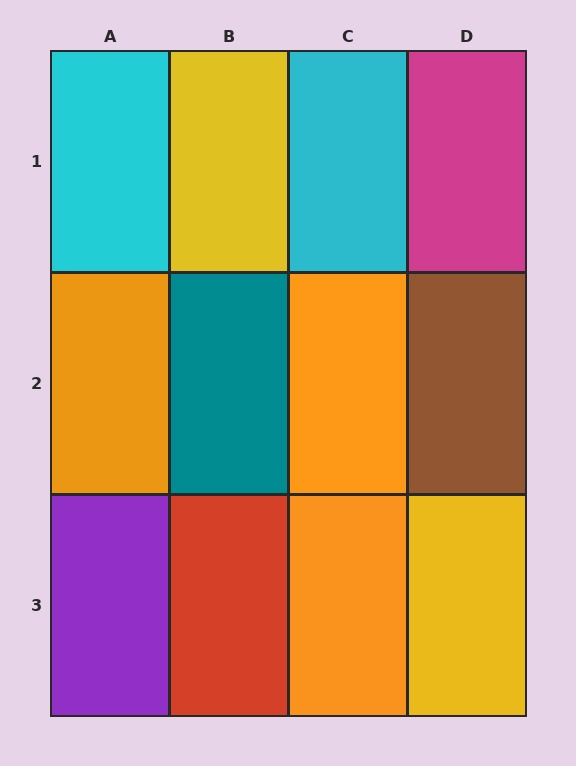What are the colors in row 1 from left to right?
Cyan, yellow, cyan, magenta.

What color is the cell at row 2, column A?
Orange.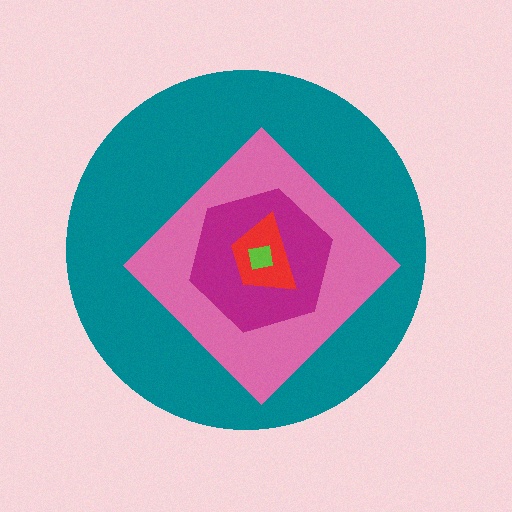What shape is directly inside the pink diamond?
The magenta hexagon.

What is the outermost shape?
The teal circle.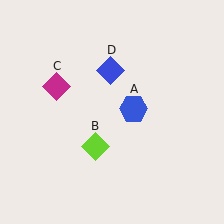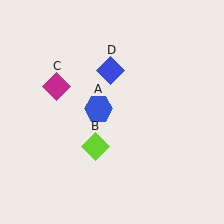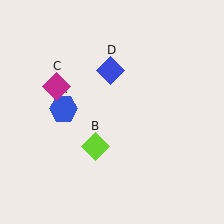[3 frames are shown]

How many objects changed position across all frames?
1 object changed position: blue hexagon (object A).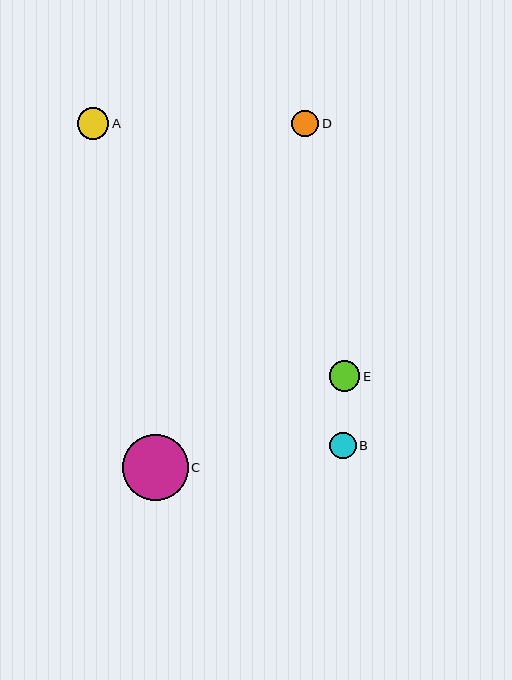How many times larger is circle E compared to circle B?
Circle E is approximately 1.2 times the size of circle B.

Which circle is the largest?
Circle C is the largest with a size of approximately 66 pixels.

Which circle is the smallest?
Circle B is the smallest with a size of approximately 26 pixels.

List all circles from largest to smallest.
From largest to smallest: C, A, E, D, B.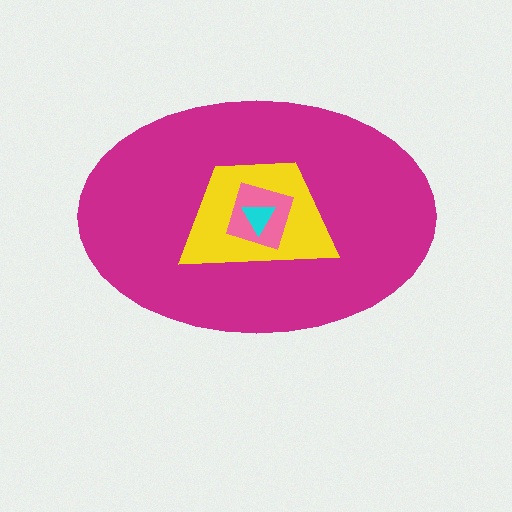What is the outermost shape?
The magenta ellipse.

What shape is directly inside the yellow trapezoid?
The pink square.